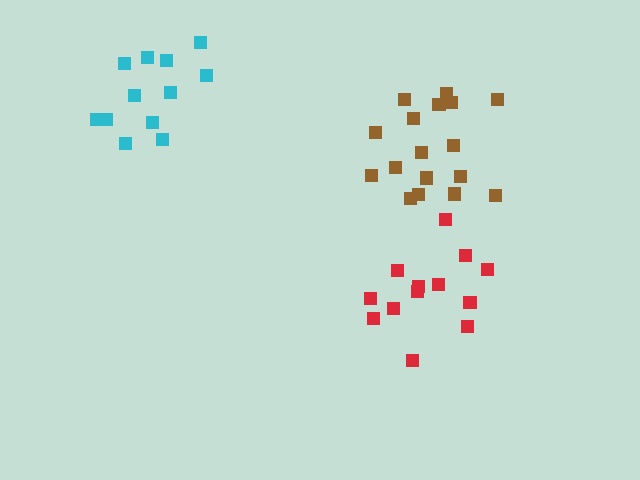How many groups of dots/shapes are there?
There are 3 groups.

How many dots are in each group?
Group 1: 17 dots, Group 2: 13 dots, Group 3: 12 dots (42 total).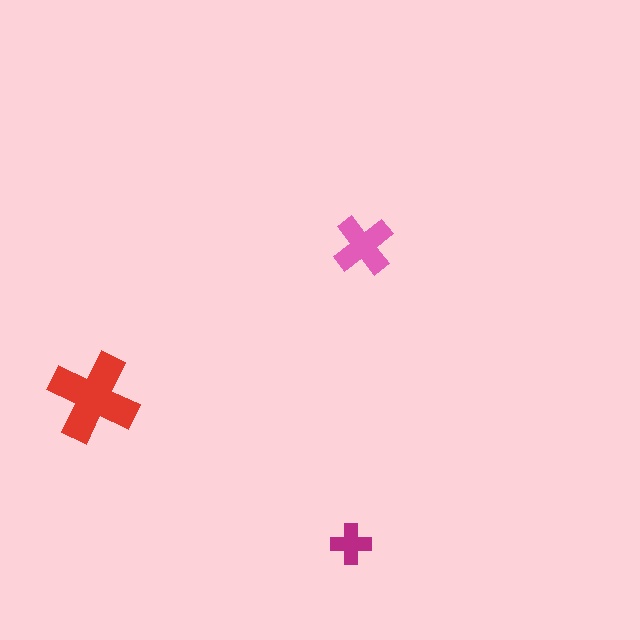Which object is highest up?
The pink cross is topmost.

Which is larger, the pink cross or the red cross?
The red one.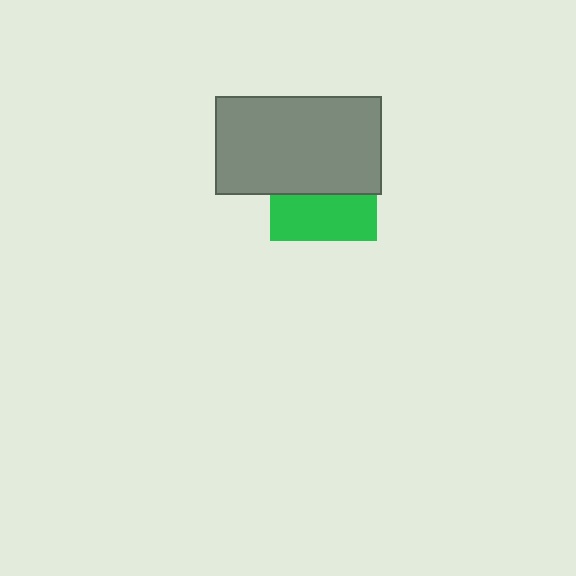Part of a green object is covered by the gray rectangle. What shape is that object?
It is a square.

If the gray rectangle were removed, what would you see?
You would see the complete green square.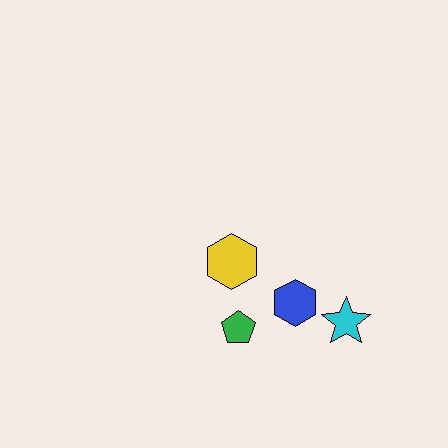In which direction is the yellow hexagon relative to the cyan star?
The yellow hexagon is to the left of the cyan star.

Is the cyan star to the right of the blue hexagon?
Yes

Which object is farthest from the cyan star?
The yellow hexagon is farthest from the cyan star.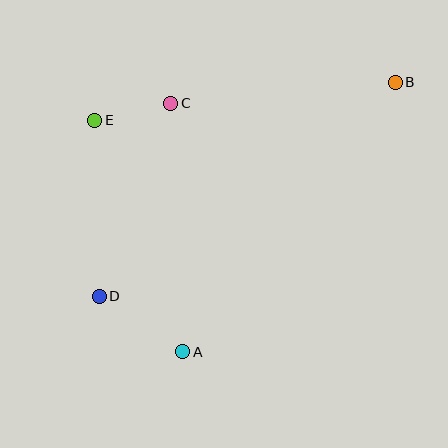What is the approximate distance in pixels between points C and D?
The distance between C and D is approximately 205 pixels.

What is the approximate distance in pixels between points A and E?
The distance between A and E is approximately 248 pixels.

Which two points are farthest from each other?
Points B and D are farthest from each other.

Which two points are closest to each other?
Points C and E are closest to each other.